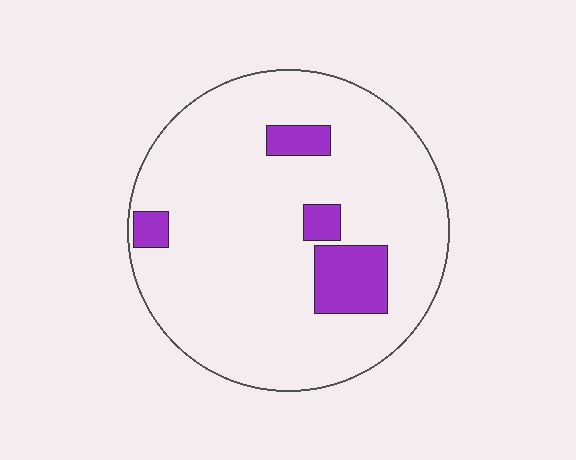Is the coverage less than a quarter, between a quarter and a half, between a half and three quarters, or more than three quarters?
Less than a quarter.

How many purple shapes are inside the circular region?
4.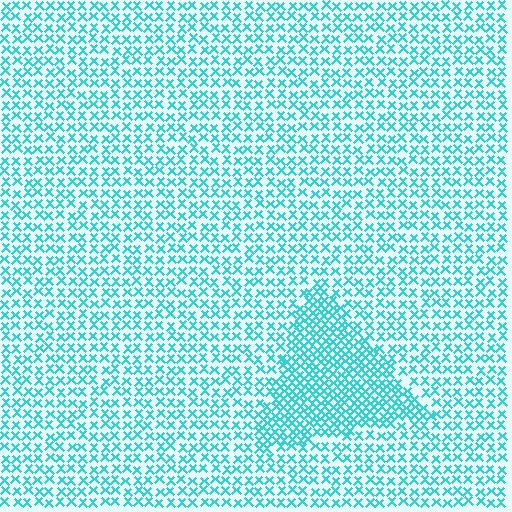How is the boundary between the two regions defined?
The boundary is defined by a change in element density (approximately 1.8x ratio). All elements are the same color, size, and shape.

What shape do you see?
I see a triangle.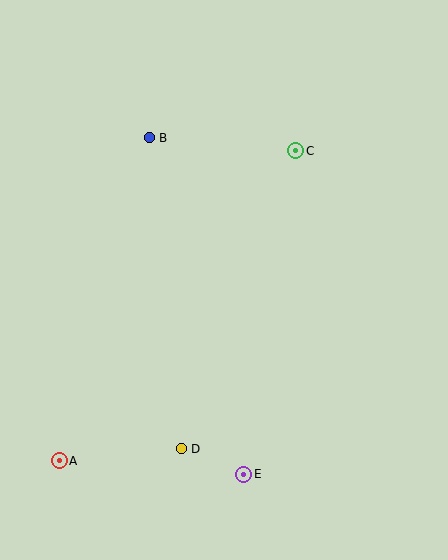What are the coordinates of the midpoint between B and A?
The midpoint between B and A is at (104, 299).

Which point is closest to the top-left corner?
Point B is closest to the top-left corner.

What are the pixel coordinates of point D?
Point D is at (181, 449).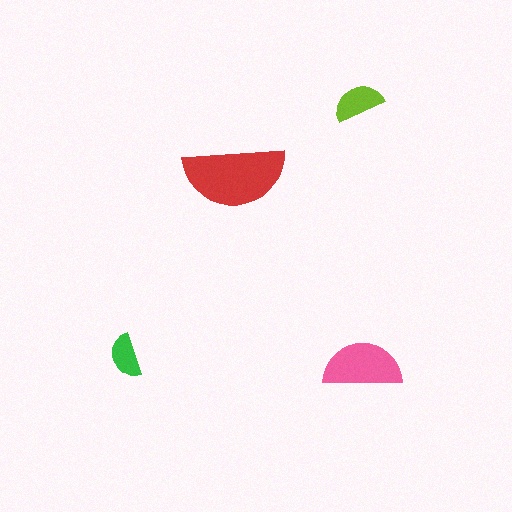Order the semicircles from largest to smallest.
the red one, the pink one, the lime one, the green one.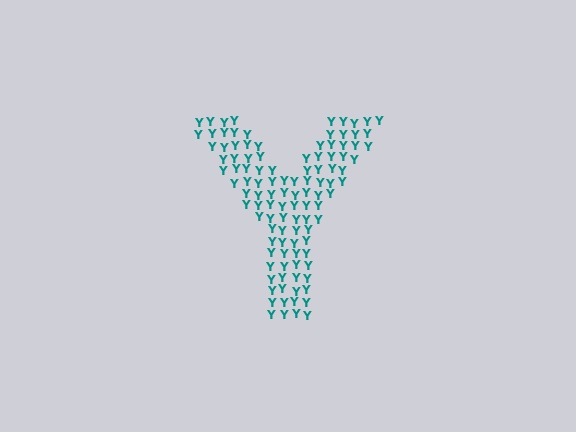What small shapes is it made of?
It is made of small letter Y's.